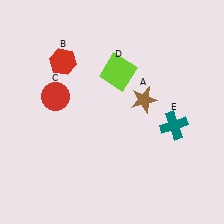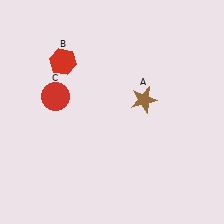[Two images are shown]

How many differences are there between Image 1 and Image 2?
There are 2 differences between the two images.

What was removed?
The teal cross (E), the lime square (D) were removed in Image 2.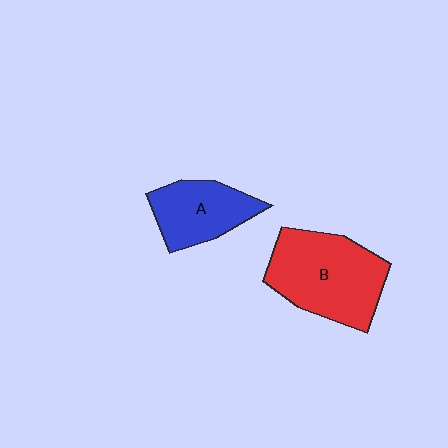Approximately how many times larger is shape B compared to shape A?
Approximately 1.6 times.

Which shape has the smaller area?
Shape A (blue).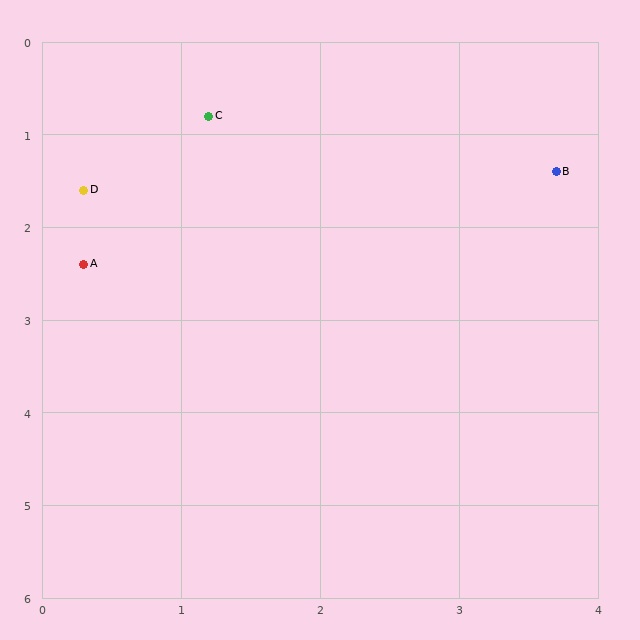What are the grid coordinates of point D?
Point D is at approximately (0.3, 1.6).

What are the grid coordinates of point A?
Point A is at approximately (0.3, 2.4).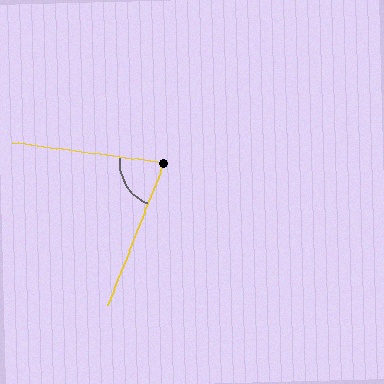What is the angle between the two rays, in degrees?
Approximately 76 degrees.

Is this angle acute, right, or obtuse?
It is acute.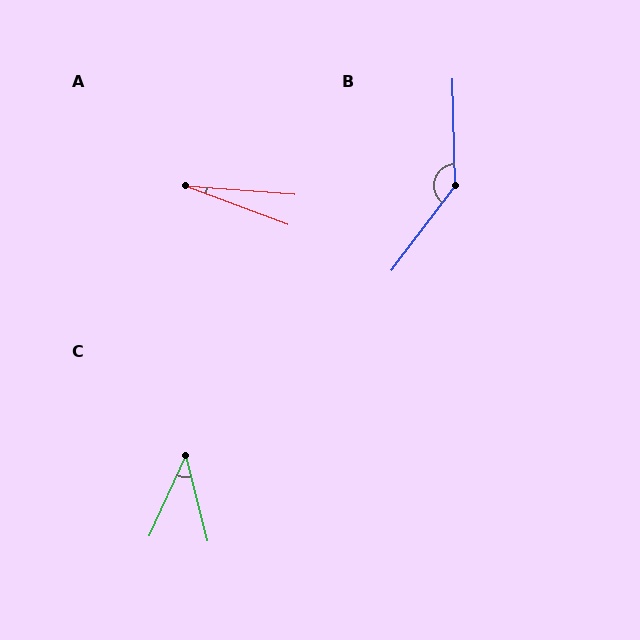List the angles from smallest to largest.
A (16°), C (38°), B (141°).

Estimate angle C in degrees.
Approximately 38 degrees.